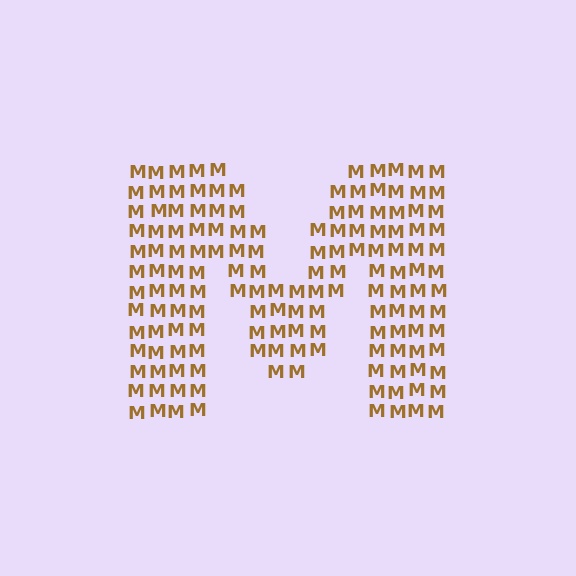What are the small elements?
The small elements are letter M's.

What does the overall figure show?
The overall figure shows the letter M.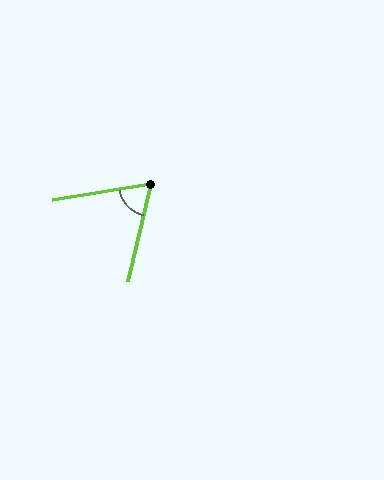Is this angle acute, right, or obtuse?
It is acute.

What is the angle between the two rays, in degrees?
Approximately 67 degrees.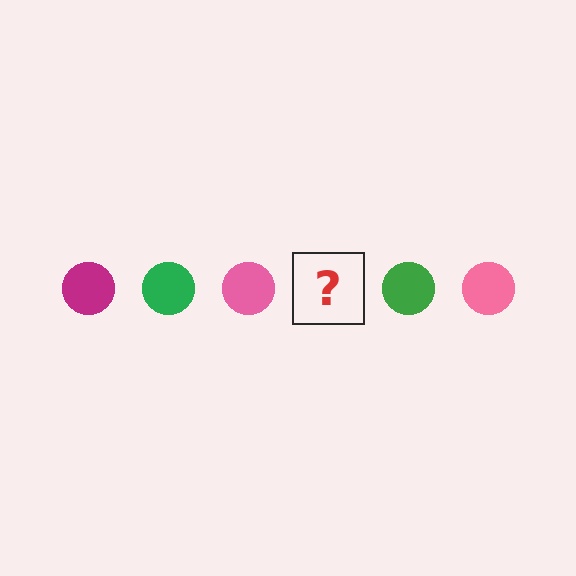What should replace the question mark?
The question mark should be replaced with a magenta circle.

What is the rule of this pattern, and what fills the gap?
The rule is that the pattern cycles through magenta, green, pink circles. The gap should be filled with a magenta circle.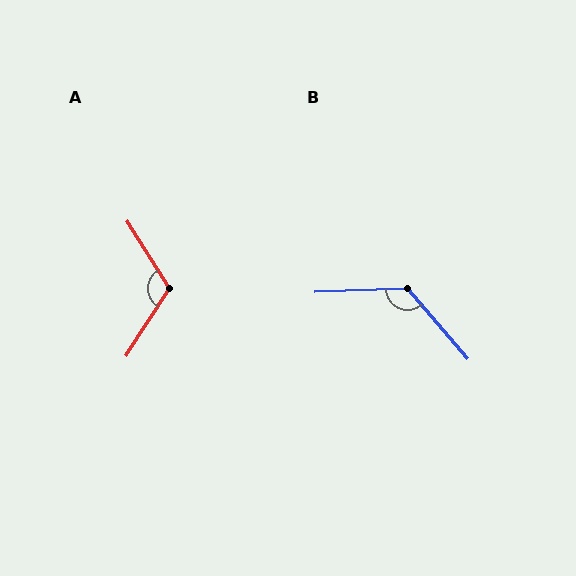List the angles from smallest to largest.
A (115°), B (129°).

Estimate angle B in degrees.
Approximately 129 degrees.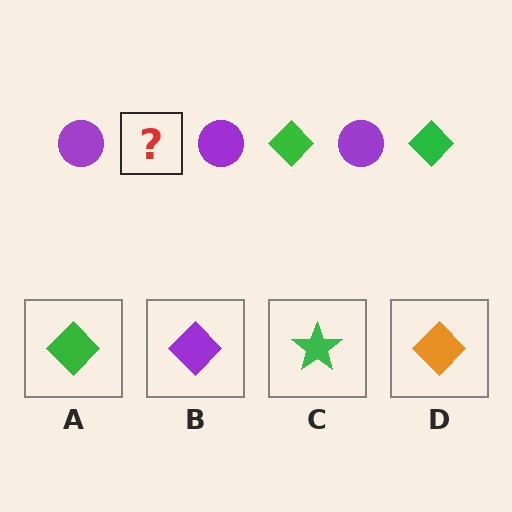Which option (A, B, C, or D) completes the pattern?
A.